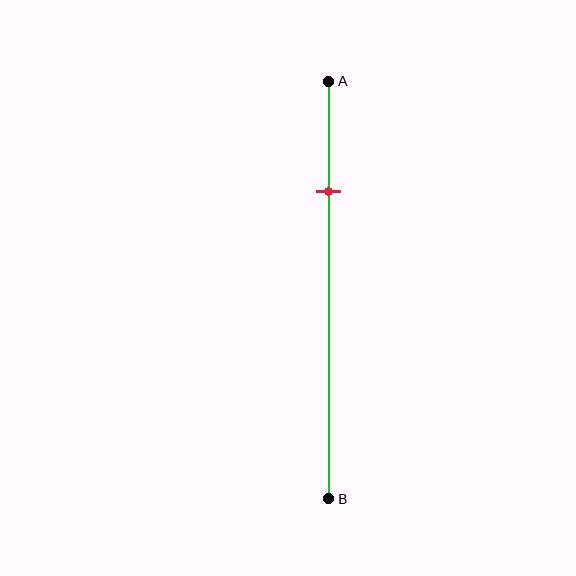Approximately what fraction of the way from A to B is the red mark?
The red mark is approximately 25% of the way from A to B.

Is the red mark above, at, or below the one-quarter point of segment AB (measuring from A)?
The red mark is approximately at the one-quarter point of segment AB.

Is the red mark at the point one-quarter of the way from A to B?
Yes, the mark is approximately at the one-quarter point.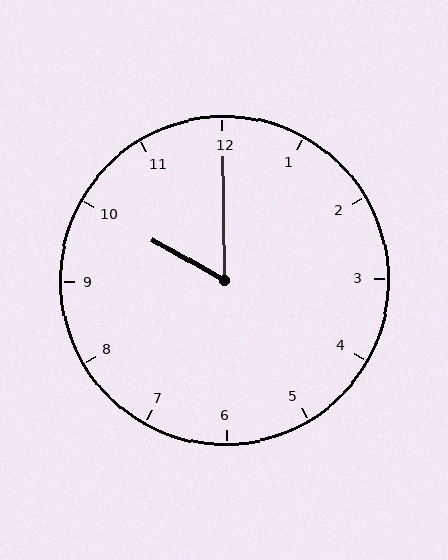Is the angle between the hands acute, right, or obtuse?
It is acute.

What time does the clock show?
10:00.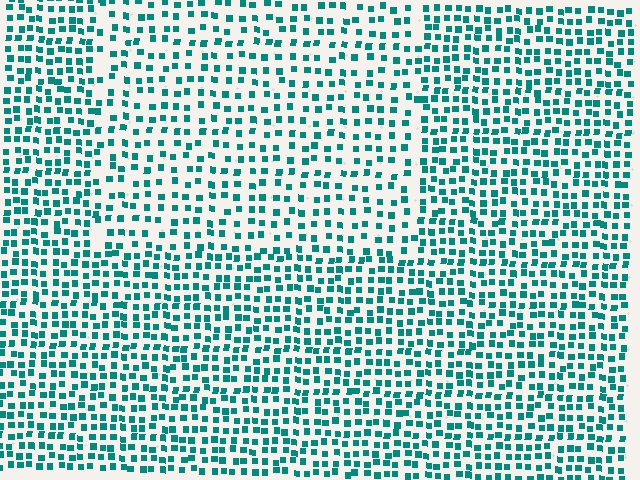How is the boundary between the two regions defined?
The boundary is defined by a change in element density (approximately 1.6x ratio). All elements are the same color, size, and shape.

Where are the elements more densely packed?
The elements are more densely packed outside the rectangle boundary.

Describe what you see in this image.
The image contains small teal elements arranged at two different densities. A rectangle-shaped region is visible where the elements are less densely packed than the surrounding area.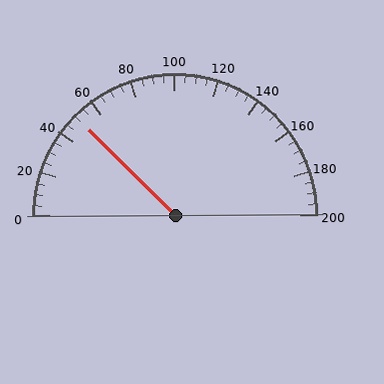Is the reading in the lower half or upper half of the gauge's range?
The reading is in the lower half of the range (0 to 200).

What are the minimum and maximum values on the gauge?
The gauge ranges from 0 to 200.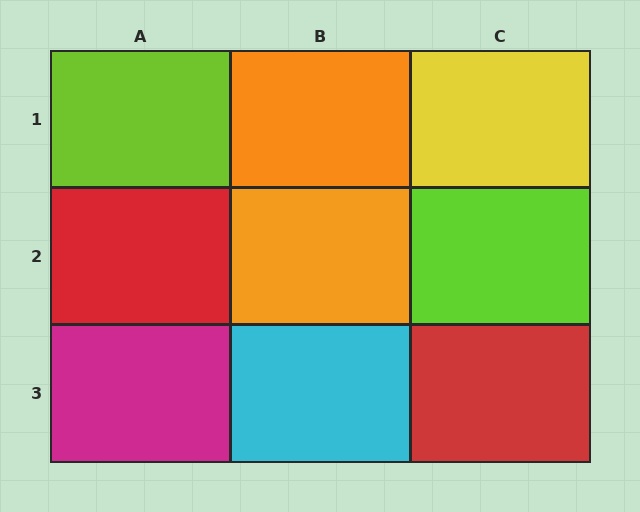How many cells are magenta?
1 cell is magenta.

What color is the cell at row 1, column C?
Yellow.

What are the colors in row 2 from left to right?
Red, orange, lime.